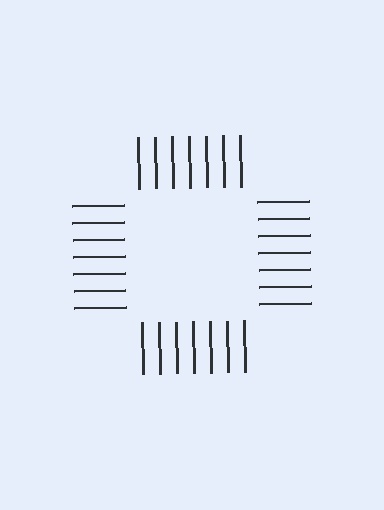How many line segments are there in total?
28 — 7 along each of the 4 edges.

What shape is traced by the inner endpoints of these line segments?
An illusory square — the line segments terminate on its edges but no continuous stroke is drawn.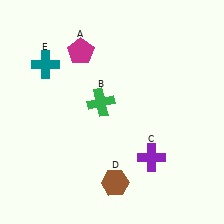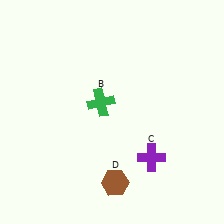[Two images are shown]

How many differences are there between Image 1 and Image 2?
There are 2 differences between the two images.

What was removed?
The magenta pentagon (A), the teal cross (E) were removed in Image 2.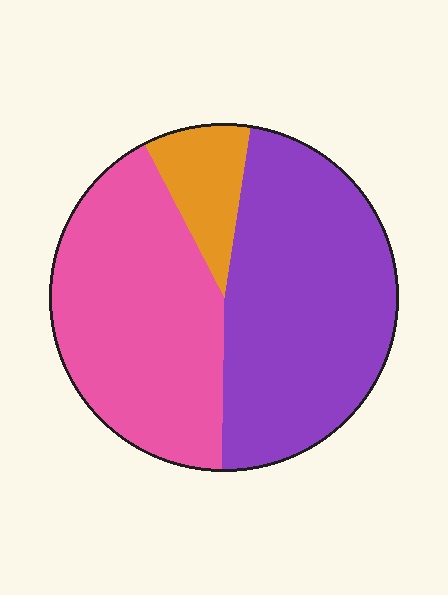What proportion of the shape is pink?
Pink covers around 40% of the shape.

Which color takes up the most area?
Purple, at roughly 50%.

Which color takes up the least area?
Orange, at roughly 10%.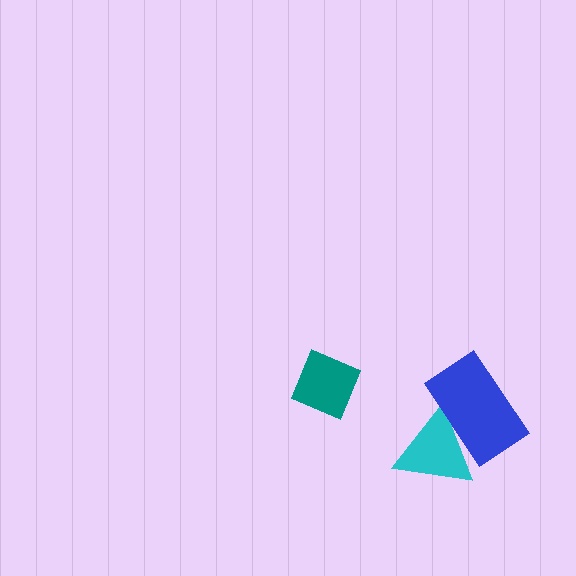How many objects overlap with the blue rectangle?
1 object overlaps with the blue rectangle.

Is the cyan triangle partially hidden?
Yes, it is partially covered by another shape.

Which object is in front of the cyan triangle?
The blue rectangle is in front of the cyan triangle.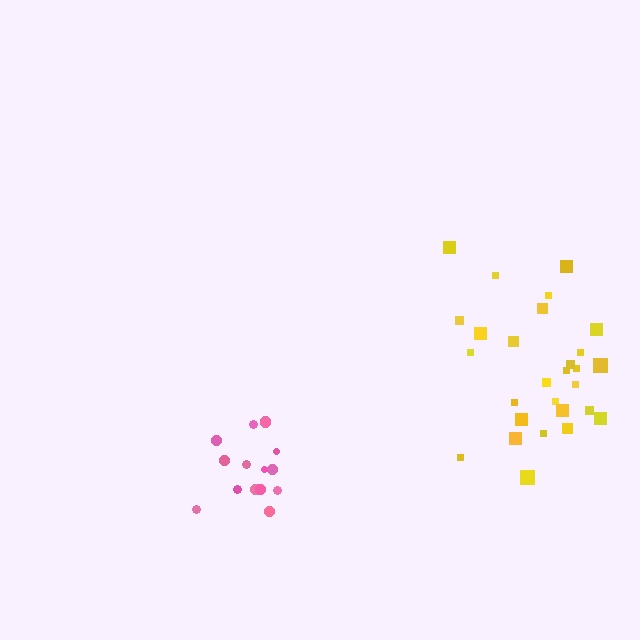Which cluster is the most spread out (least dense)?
Yellow.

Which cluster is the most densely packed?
Pink.